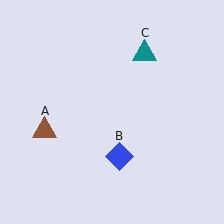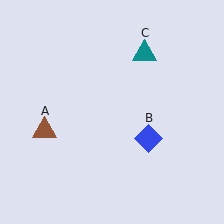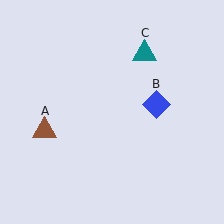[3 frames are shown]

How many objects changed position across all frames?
1 object changed position: blue diamond (object B).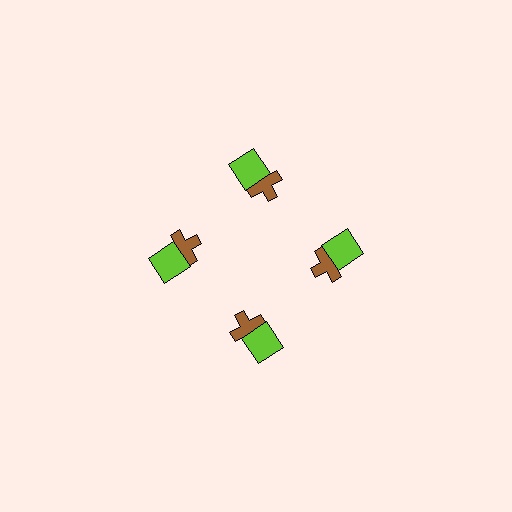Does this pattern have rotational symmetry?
Yes, this pattern has 4-fold rotational symmetry. It looks the same after rotating 90 degrees around the center.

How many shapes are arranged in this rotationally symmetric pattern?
There are 8 shapes, arranged in 4 groups of 2.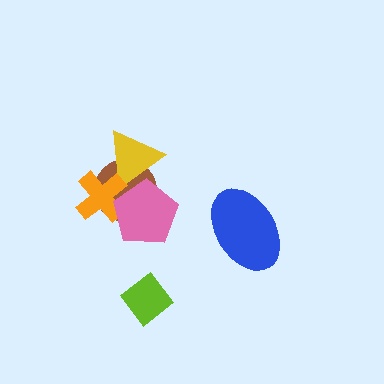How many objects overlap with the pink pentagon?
3 objects overlap with the pink pentagon.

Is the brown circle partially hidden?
Yes, it is partially covered by another shape.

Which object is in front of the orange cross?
The pink pentagon is in front of the orange cross.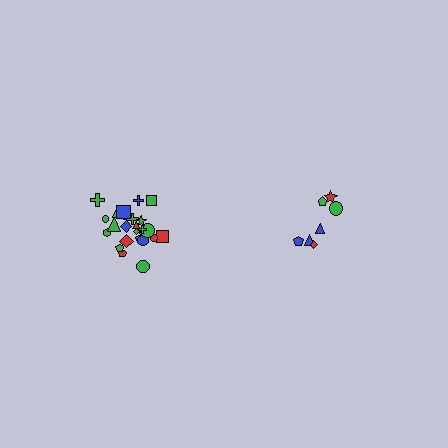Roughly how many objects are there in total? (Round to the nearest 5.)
Roughly 30 objects in total.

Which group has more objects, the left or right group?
The left group.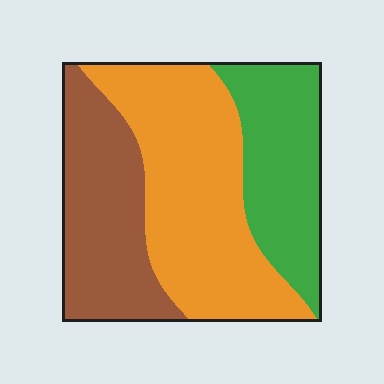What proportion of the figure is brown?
Brown takes up about one third (1/3) of the figure.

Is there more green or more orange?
Orange.